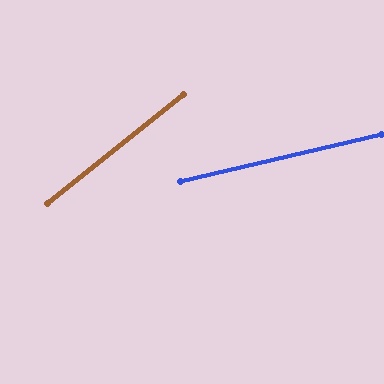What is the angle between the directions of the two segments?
Approximately 26 degrees.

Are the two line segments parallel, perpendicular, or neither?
Neither parallel nor perpendicular — they differ by about 26°.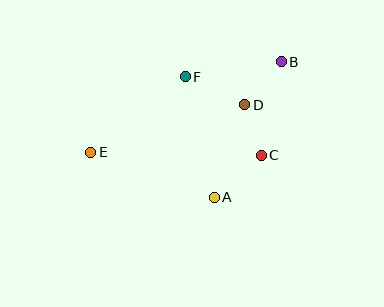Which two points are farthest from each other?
Points B and E are farthest from each other.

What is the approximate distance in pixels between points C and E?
The distance between C and E is approximately 170 pixels.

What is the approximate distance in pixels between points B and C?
The distance between B and C is approximately 95 pixels.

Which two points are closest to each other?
Points C and D are closest to each other.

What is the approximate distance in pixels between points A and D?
The distance between A and D is approximately 97 pixels.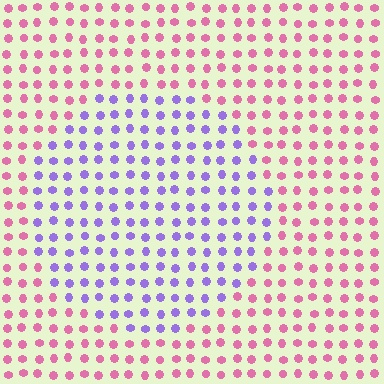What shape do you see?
I see a circle.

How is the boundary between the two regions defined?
The boundary is defined purely by a slight shift in hue (about 67 degrees). Spacing, size, and orientation are identical on both sides.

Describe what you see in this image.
The image is filled with small pink elements in a uniform arrangement. A circle-shaped region is visible where the elements are tinted to a slightly different hue, forming a subtle color boundary.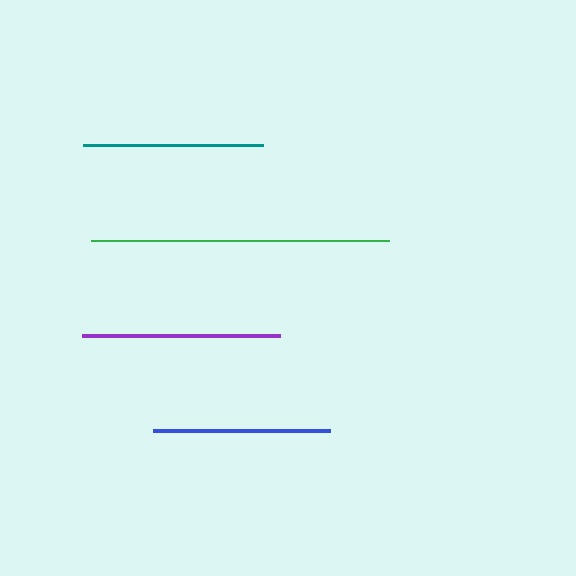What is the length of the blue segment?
The blue segment is approximately 177 pixels long.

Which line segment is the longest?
The green line is the longest at approximately 298 pixels.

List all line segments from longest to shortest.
From longest to shortest: green, purple, teal, blue.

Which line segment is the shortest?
The blue line is the shortest at approximately 177 pixels.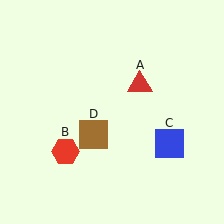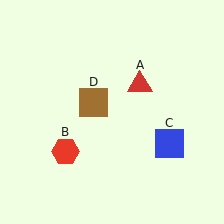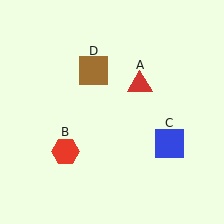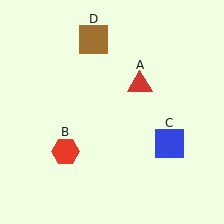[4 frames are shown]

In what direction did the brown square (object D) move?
The brown square (object D) moved up.